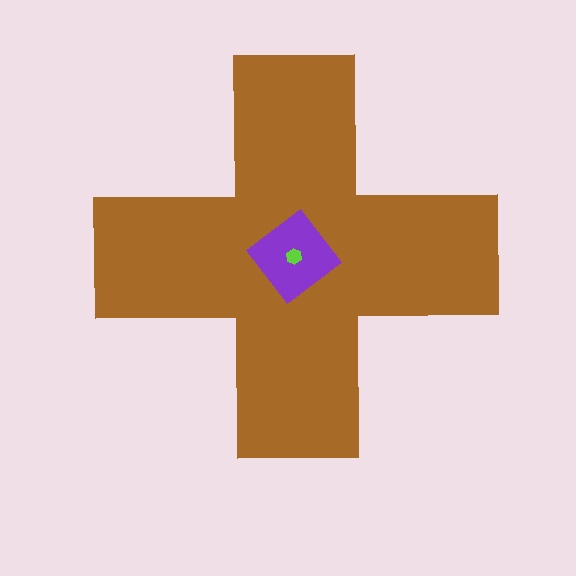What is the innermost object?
The lime hexagon.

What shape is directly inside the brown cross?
The purple diamond.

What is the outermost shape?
The brown cross.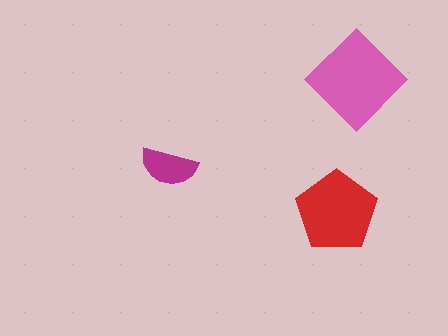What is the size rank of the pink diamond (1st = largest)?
1st.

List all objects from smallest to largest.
The magenta semicircle, the red pentagon, the pink diamond.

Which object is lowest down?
The red pentagon is bottommost.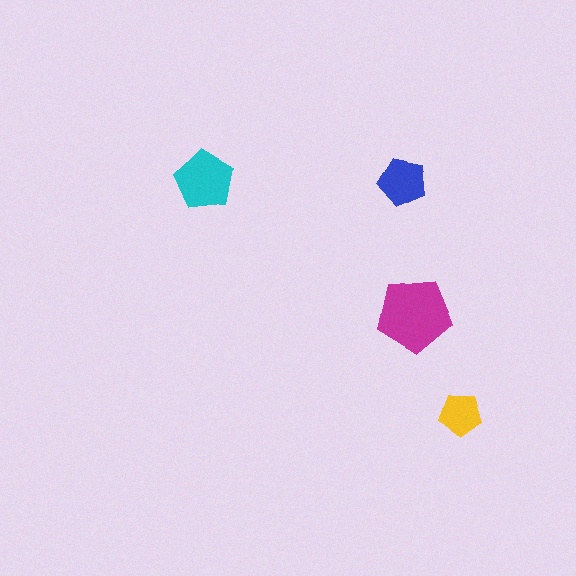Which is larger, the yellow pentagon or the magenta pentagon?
The magenta one.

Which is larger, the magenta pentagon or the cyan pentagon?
The magenta one.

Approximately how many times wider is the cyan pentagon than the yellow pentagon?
About 1.5 times wider.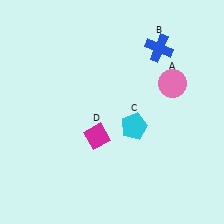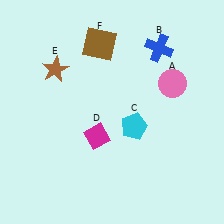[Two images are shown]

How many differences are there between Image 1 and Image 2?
There are 2 differences between the two images.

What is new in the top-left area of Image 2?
A brown star (E) was added in the top-left area of Image 2.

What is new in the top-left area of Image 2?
A brown square (F) was added in the top-left area of Image 2.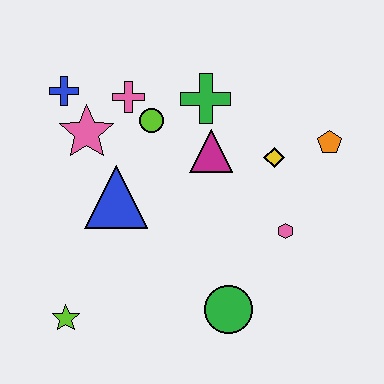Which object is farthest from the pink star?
The orange pentagon is farthest from the pink star.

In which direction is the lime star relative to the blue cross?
The lime star is below the blue cross.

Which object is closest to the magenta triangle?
The green cross is closest to the magenta triangle.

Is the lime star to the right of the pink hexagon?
No